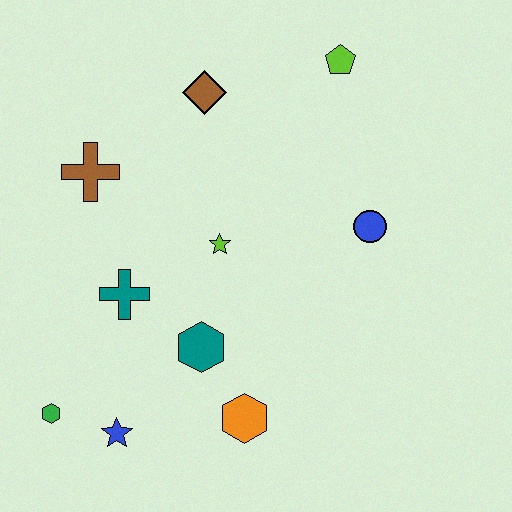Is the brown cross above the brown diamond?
No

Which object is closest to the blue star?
The green hexagon is closest to the blue star.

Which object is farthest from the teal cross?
The lime pentagon is farthest from the teal cross.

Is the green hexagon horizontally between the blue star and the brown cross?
No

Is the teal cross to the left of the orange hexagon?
Yes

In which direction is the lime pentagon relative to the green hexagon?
The lime pentagon is above the green hexagon.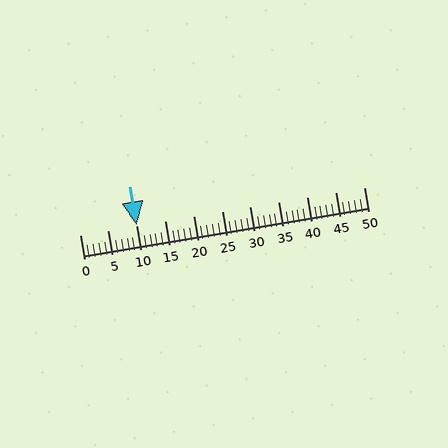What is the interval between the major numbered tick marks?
The major tick marks are spaced 5 units apart.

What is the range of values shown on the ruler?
The ruler shows values from 0 to 50.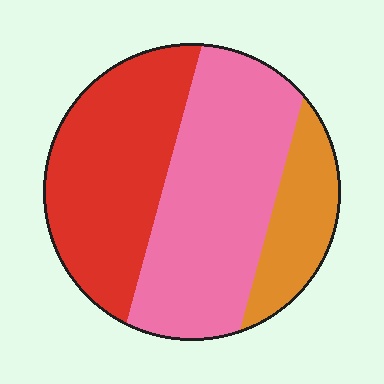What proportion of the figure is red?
Red takes up about three eighths (3/8) of the figure.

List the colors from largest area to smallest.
From largest to smallest: pink, red, orange.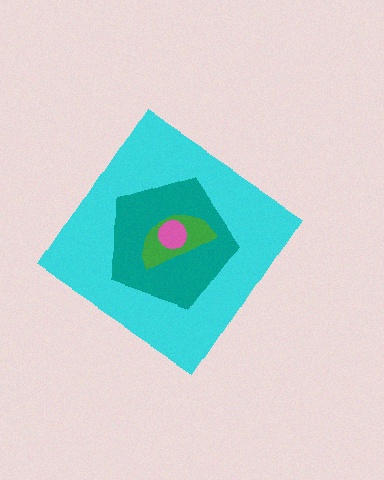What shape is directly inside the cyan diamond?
The teal pentagon.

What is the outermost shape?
The cyan diamond.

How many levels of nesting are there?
4.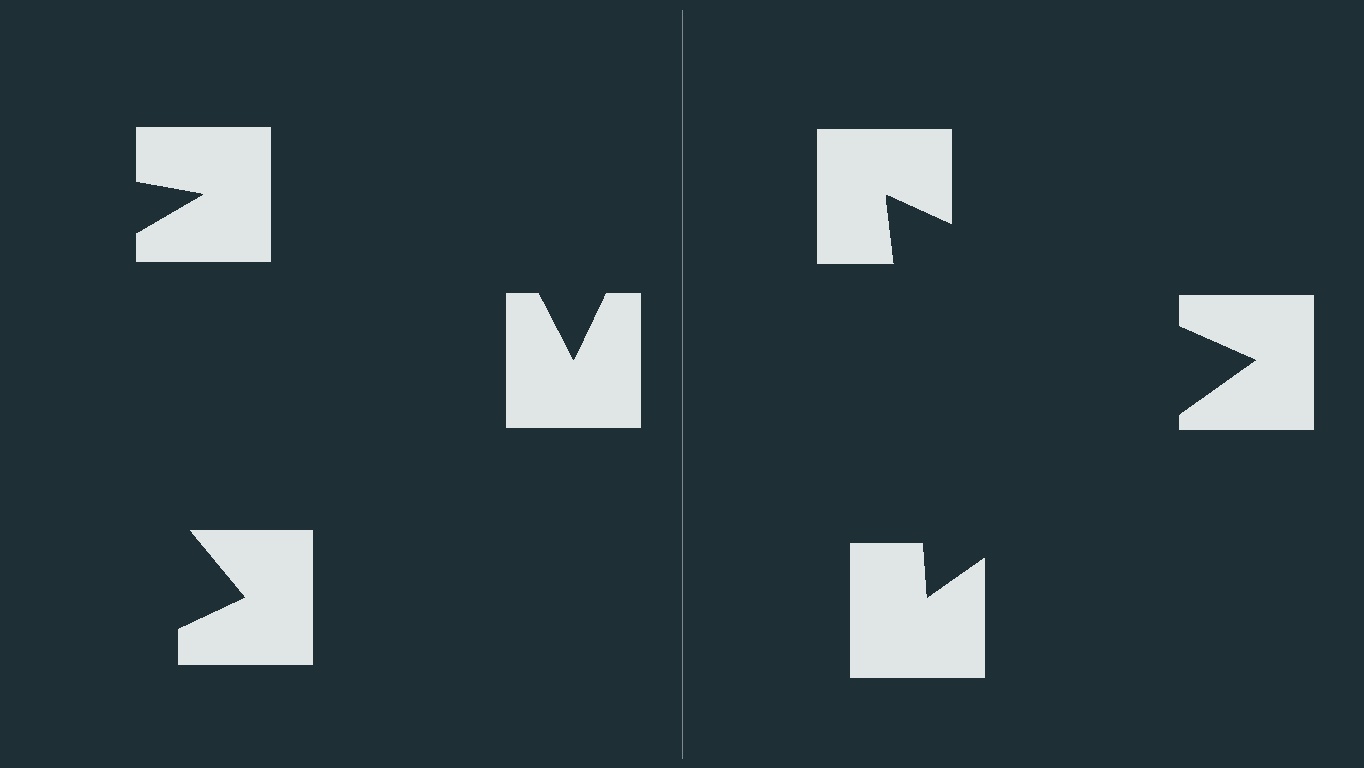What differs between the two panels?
The notched squares are positioned identically on both sides; only the wedge orientations differ. On the right they align to a triangle; on the left they are misaligned.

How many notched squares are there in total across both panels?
6 — 3 on each side.